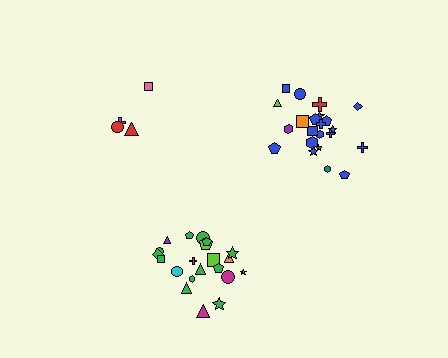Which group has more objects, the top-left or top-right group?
The top-right group.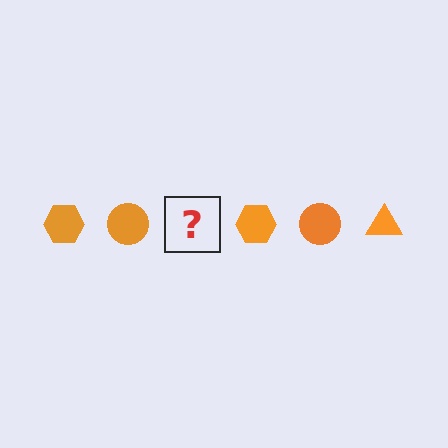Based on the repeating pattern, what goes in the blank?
The blank should be an orange triangle.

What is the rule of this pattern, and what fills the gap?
The rule is that the pattern cycles through hexagon, circle, triangle shapes in orange. The gap should be filled with an orange triangle.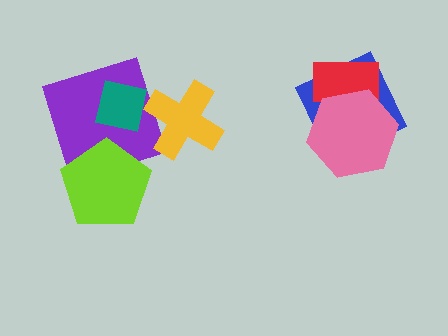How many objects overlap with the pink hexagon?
2 objects overlap with the pink hexagon.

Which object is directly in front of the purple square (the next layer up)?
The teal square is directly in front of the purple square.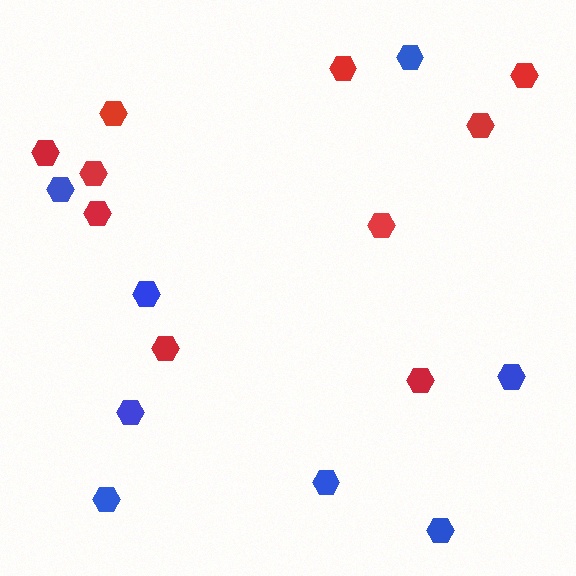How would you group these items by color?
There are 2 groups: one group of red hexagons (10) and one group of blue hexagons (8).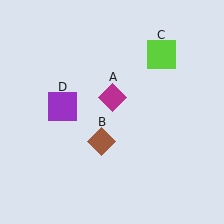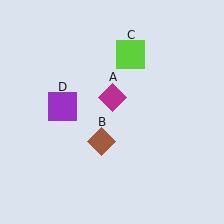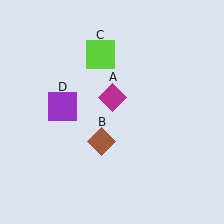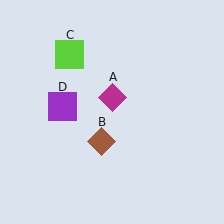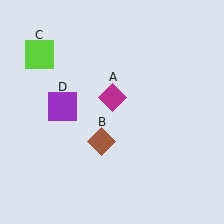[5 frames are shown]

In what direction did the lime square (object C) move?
The lime square (object C) moved left.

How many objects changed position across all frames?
1 object changed position: lime square (object C).